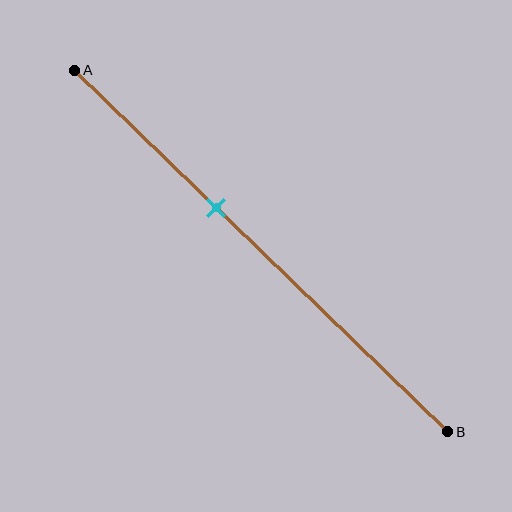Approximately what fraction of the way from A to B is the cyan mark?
The cyan mark is approximately 40% of the way from A to B.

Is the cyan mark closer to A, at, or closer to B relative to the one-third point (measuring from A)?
The cyan mark is closer to point B than the one-third point of segment AB.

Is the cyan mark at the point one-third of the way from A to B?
No, the mark is at about 40% from A, not at the 33% one-third point.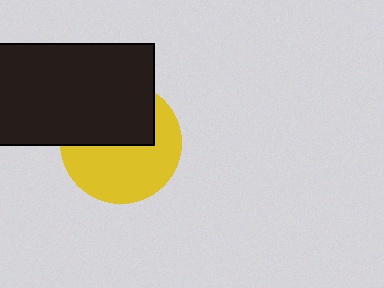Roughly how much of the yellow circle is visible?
About half of it is visible (roughly 56%).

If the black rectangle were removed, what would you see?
You would see the complete yellow circle.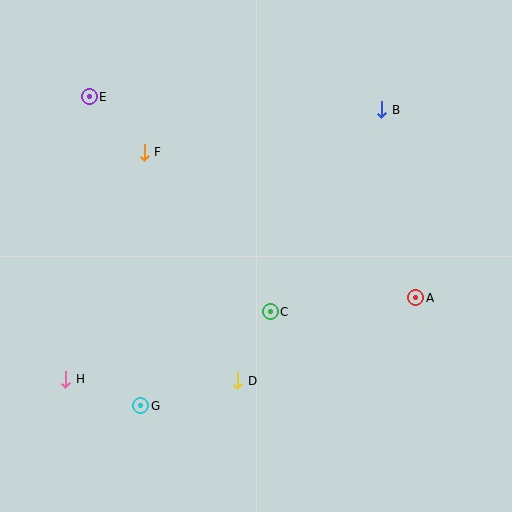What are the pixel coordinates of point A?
Point A is at (416, 298).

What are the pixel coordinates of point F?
Point F is at (144, 152).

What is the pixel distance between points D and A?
The distance between D and A is 196 pixels.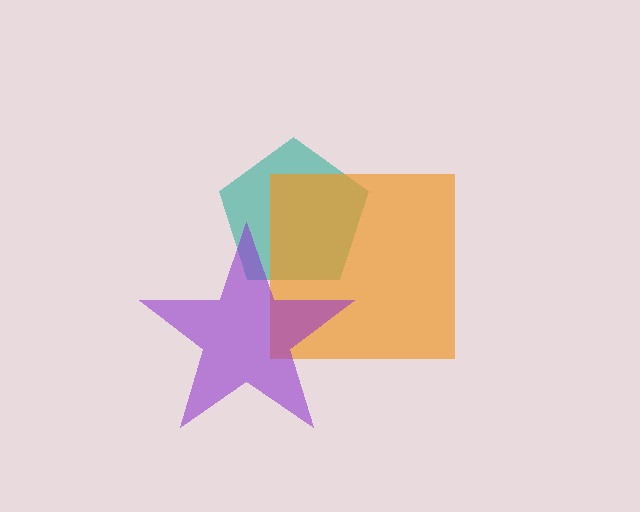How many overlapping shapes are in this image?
There are 3 overlapping shapes in the image.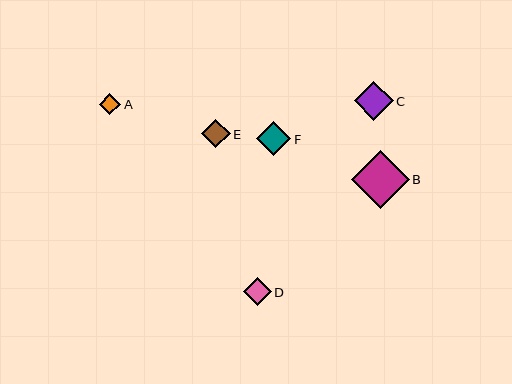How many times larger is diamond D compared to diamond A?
Diamond D is approximately 1.3 times the size of diamond A.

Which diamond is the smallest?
Diamond A is the smallest with a size of approximately 21 pixels.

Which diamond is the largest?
Diamond B is the largest with a size of approximately 58 pixels.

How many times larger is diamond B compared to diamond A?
Diamond B is approximately 2.7 times the size of diamond A.